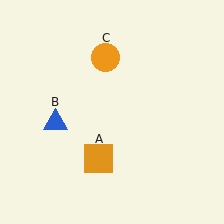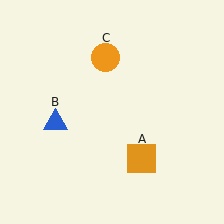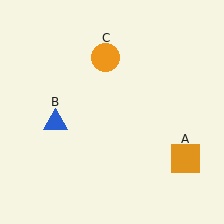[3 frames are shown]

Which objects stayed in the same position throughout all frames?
Blue triangle (object B) and orange circle (object C) remained stationary.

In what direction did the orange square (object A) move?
The orange square (object A) moved right.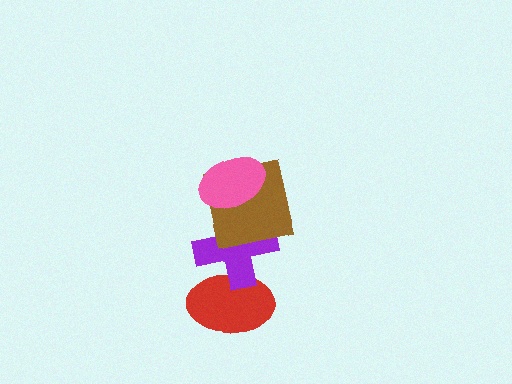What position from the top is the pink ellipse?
The pink ellipse is 1st from the top.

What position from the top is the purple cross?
The purple cross is 3rd from the top.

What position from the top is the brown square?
The brown square is 2nd from the top.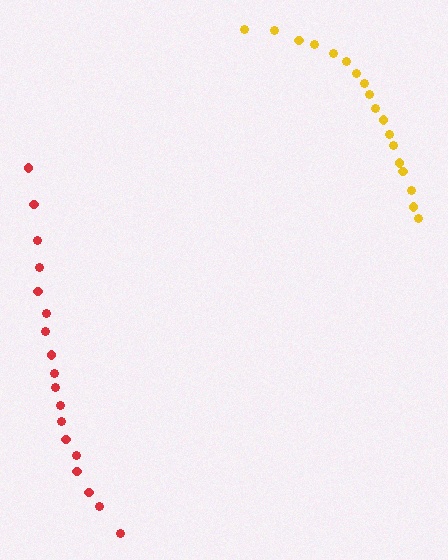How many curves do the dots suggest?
There are 2 distinct paths.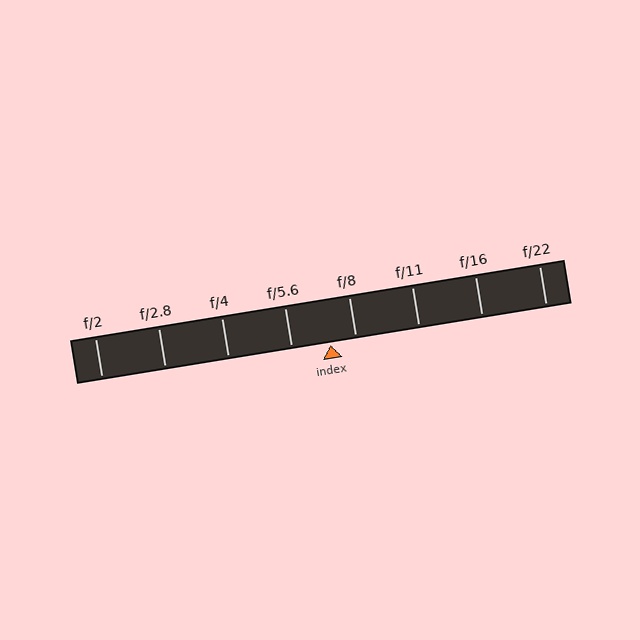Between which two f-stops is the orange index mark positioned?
The index mark is between f/5.6 and f/8.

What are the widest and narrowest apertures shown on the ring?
The widest aperture shown is f/2 and the narrowest is f/22.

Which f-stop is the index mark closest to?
The index mark is closest to f/8.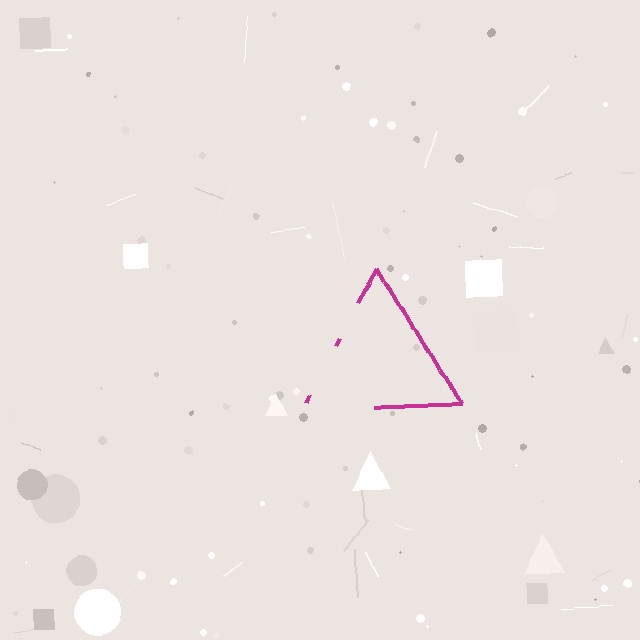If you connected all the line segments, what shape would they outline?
They would outline a triangle.